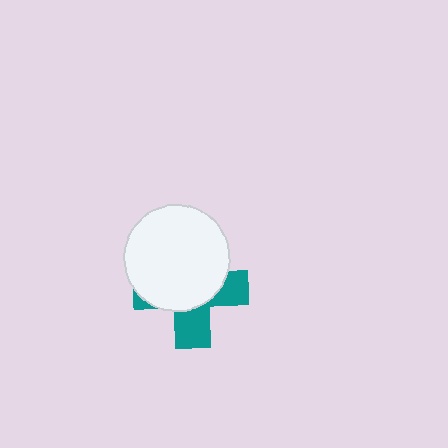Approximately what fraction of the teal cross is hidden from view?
Roughly 62% of the teal cross is hidden behind the white circle.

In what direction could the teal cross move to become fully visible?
The teal cross could move down. That would shift it out from behind the white circle entirely.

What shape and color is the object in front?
The object in front is a white circle.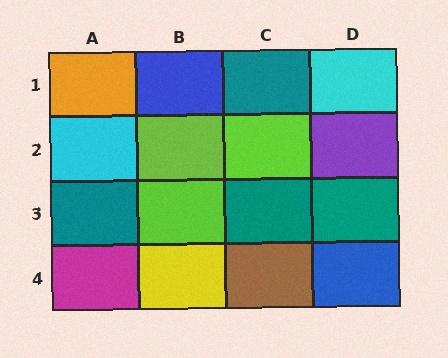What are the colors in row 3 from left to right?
Teal, lime, teal, teal.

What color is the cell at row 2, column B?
Lime.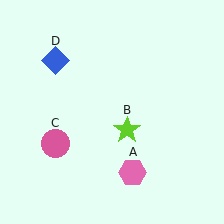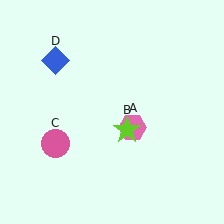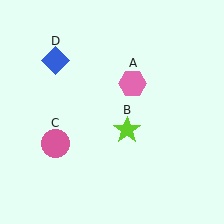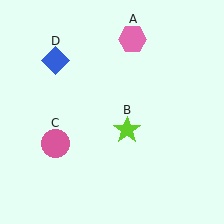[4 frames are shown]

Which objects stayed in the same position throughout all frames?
Lime star (object B) and pink circle (object C) and blue diamond (object D) remained stationary.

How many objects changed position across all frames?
1 object changed position: pink hexagon (object A).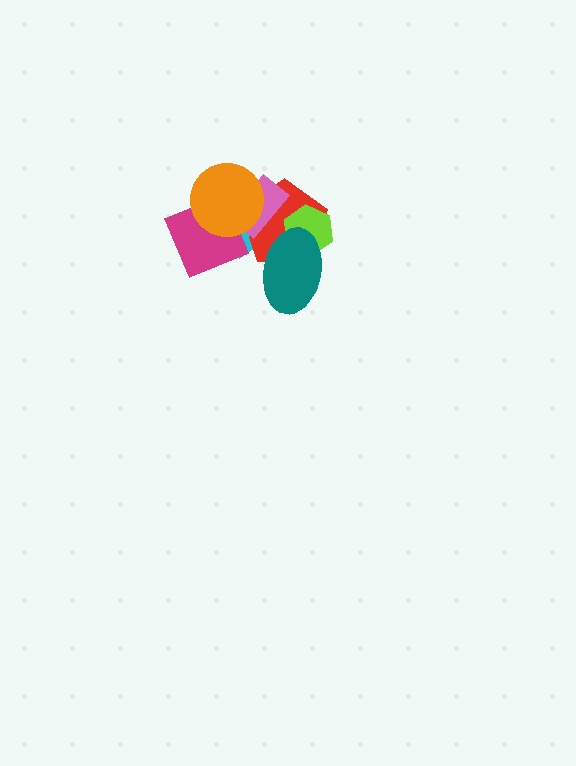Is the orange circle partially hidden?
No, no other shape covers it.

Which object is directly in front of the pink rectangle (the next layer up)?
The magenta diamond is directly in front of the pink rectangle.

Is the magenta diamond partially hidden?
Yes, it is partially covered by another shape.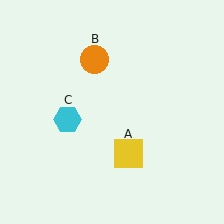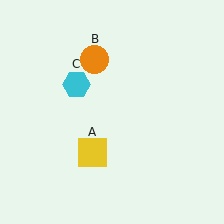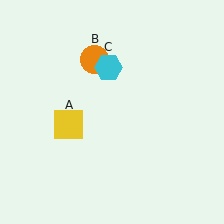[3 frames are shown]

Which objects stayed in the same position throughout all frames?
Orange circle (object B) remained stationary.